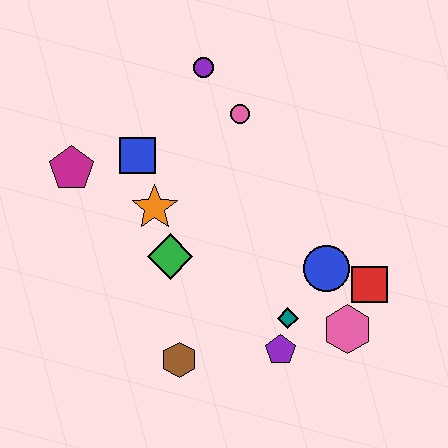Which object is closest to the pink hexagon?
The red square is closest to the pink hexagon.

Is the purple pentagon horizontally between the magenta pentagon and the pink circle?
No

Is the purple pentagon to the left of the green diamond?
No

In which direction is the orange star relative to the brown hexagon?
The orange star is above the brown hexagon.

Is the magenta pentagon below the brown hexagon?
No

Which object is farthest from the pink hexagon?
The magenta pentagon is farthest from the pink hexagon.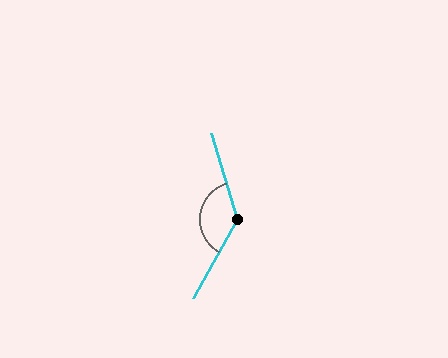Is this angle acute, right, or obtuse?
It is obtuse.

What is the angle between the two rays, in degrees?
Approximately 134 degrees.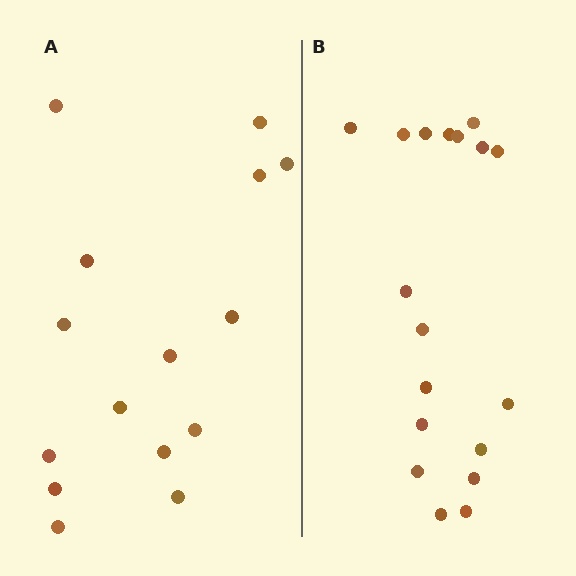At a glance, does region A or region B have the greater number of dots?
Region B (the right region) has more dots.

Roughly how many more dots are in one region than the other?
Region B has just a few more — roughly 2 or 3 more dots than region A.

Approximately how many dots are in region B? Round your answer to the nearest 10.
About 20 dots. (The exact count is 18, which rounds to 20.)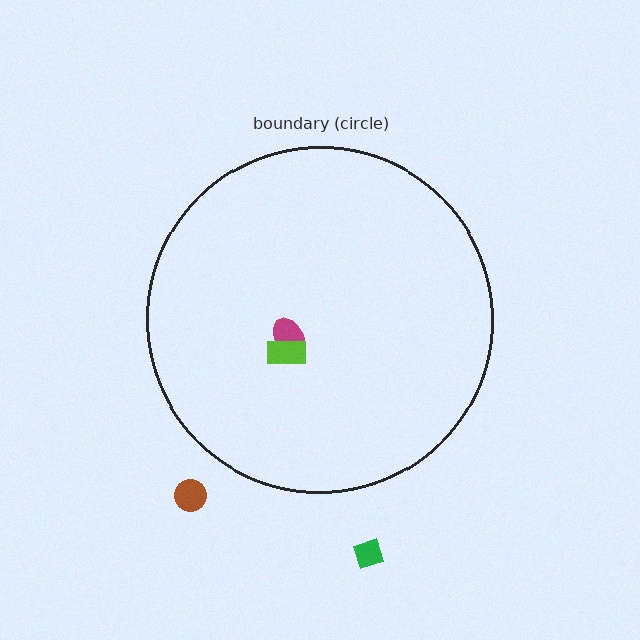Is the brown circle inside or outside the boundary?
Outside.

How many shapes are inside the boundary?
2 inside, 2 outside.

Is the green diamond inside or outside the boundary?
Outside.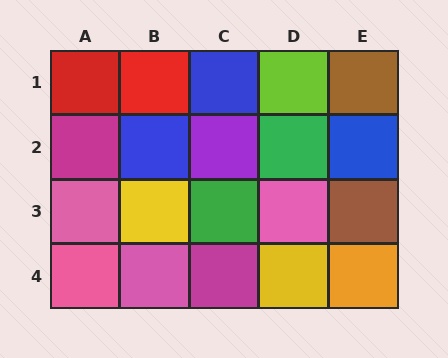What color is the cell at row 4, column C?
Magenta.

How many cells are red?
2 cells are red.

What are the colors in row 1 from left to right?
Red, red, blue, lime, brown.